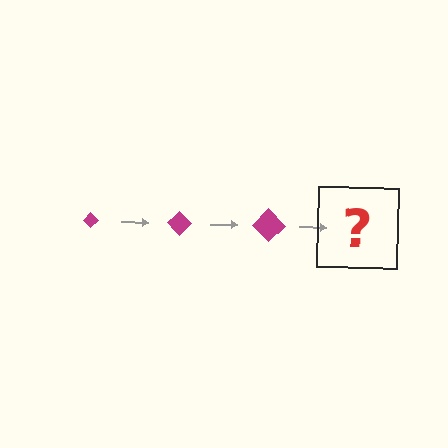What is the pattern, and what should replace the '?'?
The pattern is that the diamond gets progressively larger each step. The '?' should be a magenta diamond, larger than the previous one.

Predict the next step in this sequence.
The next step is a magenta diamond, larger than the previous one.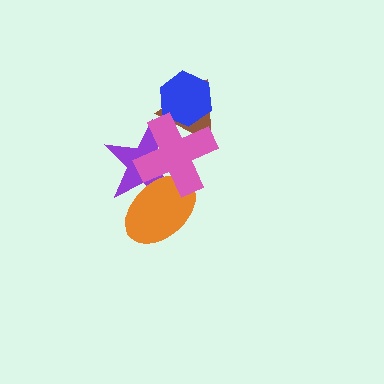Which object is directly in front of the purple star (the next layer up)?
The orange ellipse is directly in front of the purple star.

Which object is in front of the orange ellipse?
The pink cross is in front of the orange ellipse.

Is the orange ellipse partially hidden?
Yes, it is partially covered by another shape.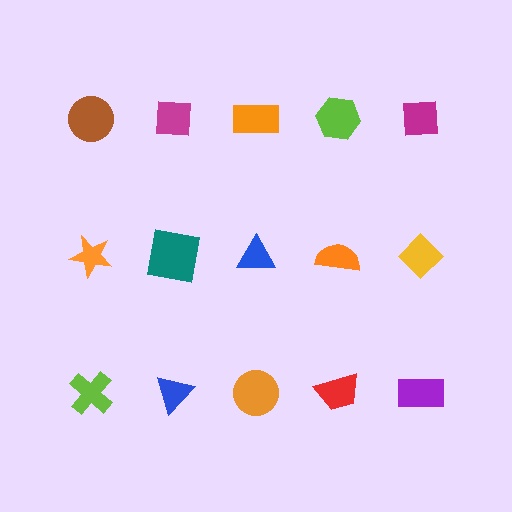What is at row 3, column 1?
A lime cross.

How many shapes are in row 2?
5 shapes.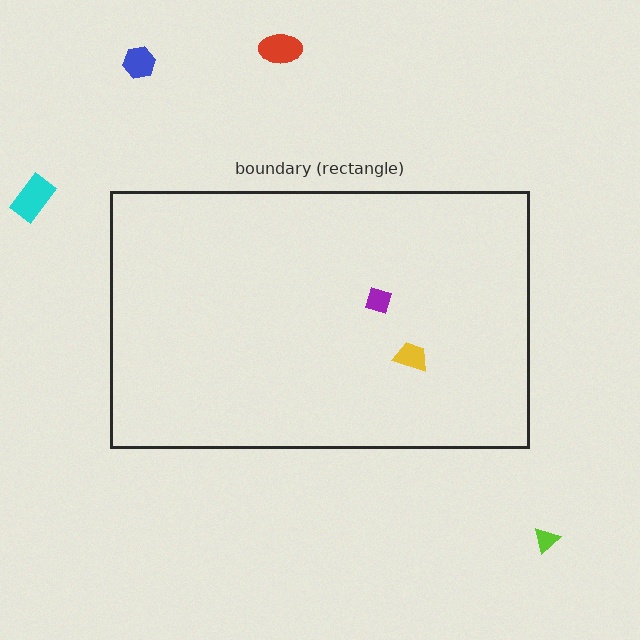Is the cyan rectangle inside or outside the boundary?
Outside.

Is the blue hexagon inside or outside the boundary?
Outside.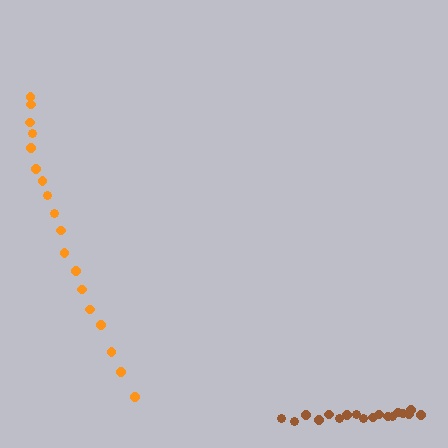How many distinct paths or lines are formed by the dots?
There are 2 distinct paths.